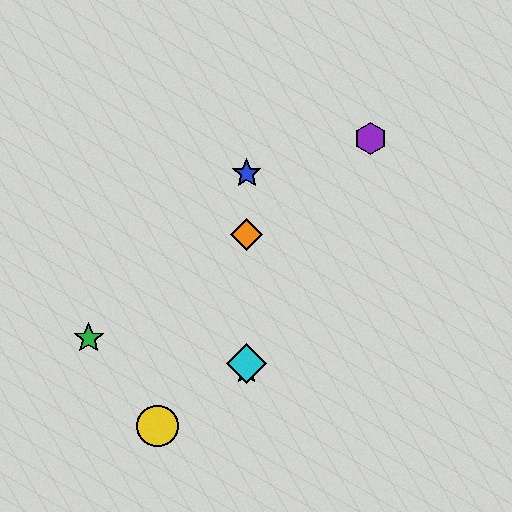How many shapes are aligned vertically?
4 shapes (the red star, the blue star, the orange diamond, the cyan diamond) are aligned vertically.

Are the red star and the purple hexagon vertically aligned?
No, the red star is at x≈247 and the purple hexagon is at x≈371.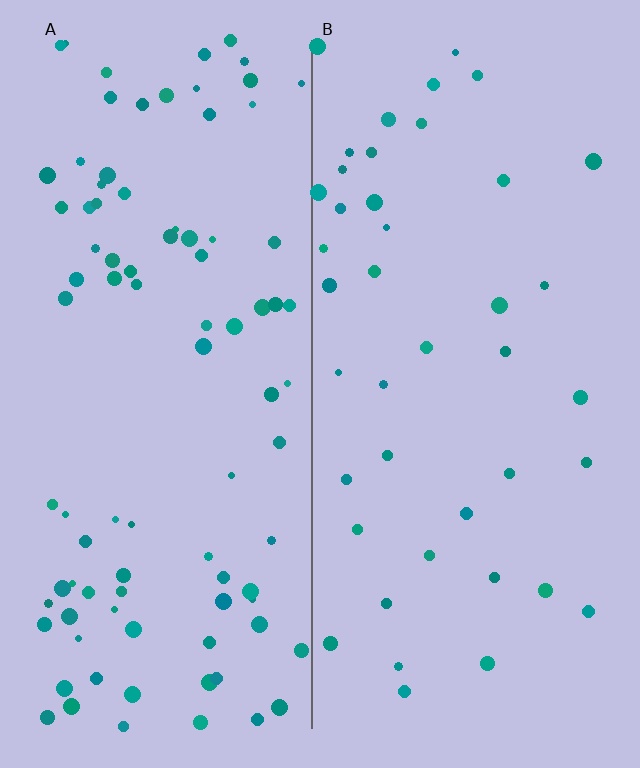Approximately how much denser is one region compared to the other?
Approximately 2.1× — region A over region B.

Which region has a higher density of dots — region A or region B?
A (the left).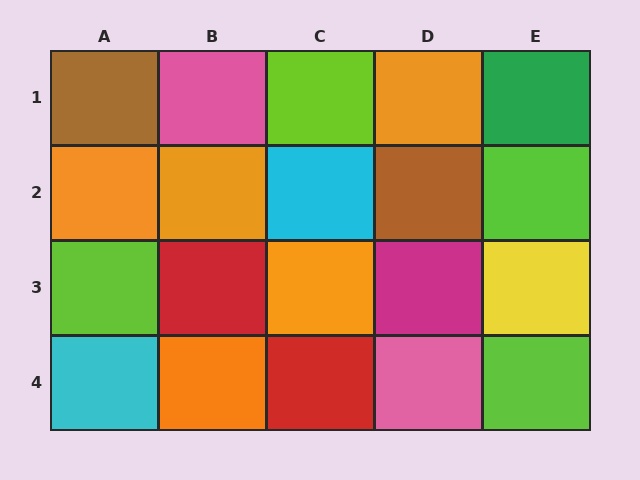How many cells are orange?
5 cells are orange.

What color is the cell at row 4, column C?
Red.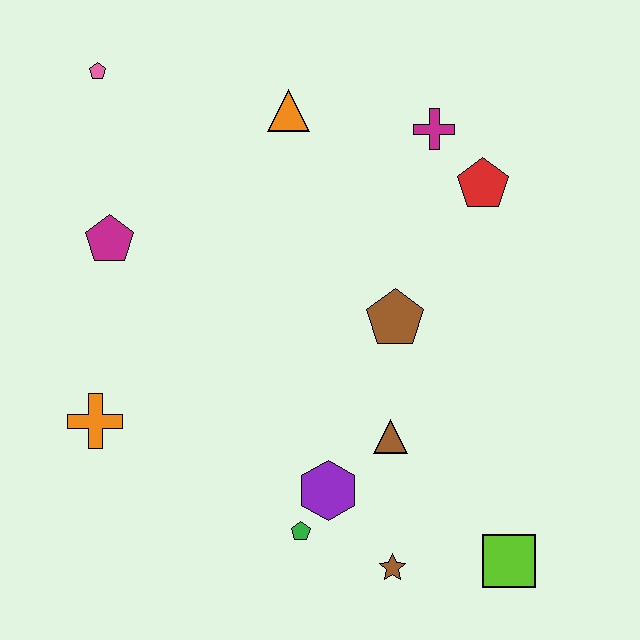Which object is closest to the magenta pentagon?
The pink pentagon is closest to the magenta pentagon.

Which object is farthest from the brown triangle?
The pink pentagon is farthest from the brown triangle.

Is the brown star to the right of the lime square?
No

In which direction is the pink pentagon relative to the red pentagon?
The pink pentagon is to the left of the red pentagon.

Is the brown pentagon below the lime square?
No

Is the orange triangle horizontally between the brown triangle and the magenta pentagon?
Yes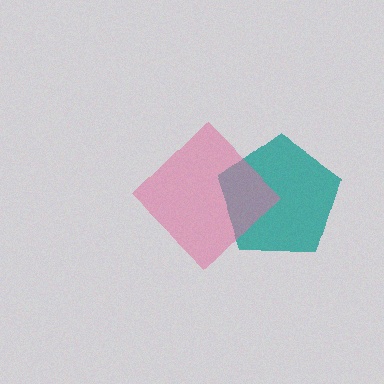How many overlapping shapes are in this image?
There are 2 overlapping shapes in the image.